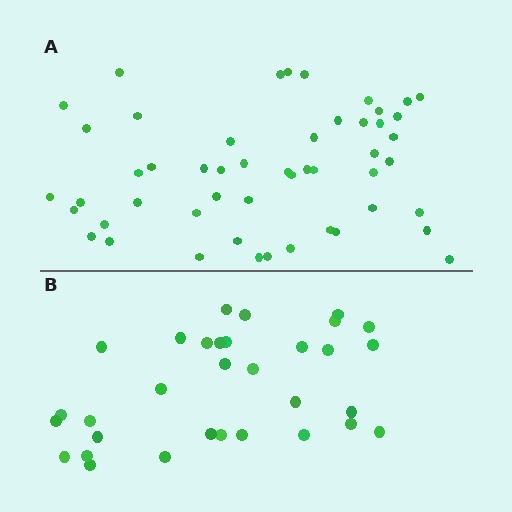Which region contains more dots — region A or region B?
Region A (the top region) has more dots.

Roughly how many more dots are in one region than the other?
Region A has approximately 20 more dots than region B.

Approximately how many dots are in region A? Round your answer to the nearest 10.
About 50 dots. (The exact count is 51, which rounds to 50.)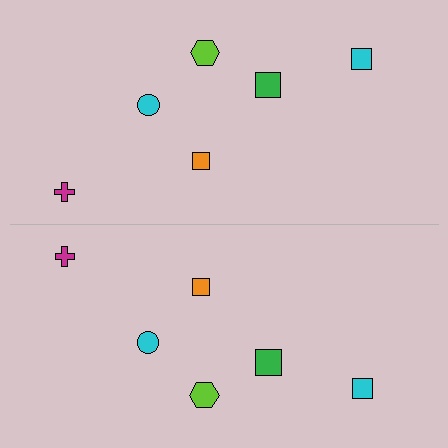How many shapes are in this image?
There are 12 shapes in this image.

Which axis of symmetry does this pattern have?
The pattern has a horizontal axis of symmetry running through the center of the image.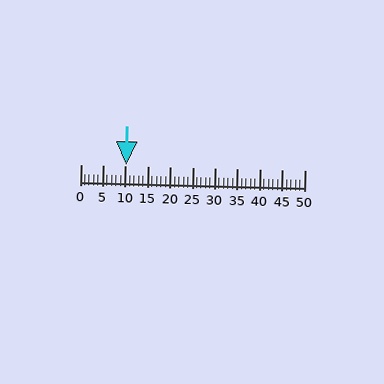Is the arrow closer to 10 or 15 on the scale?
The arrow is closer to 10.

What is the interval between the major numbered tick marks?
The major tick marks are spaced 5 units apart.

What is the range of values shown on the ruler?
The ruler shows values from 0 to 50.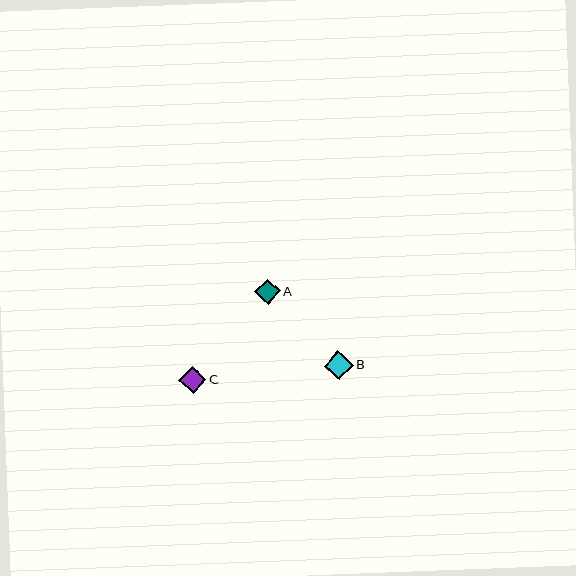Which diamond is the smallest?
Diamond A is the smallest with a size of approximately 25 pixels.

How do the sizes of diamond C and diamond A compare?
Diamond C and diamond A are approximately the same size.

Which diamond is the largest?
Diamond B is the largest with a size of approximately 29 pixels.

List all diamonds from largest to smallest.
From largest to smallest: B, C, A.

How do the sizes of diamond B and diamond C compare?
Diamond B and diamond C are approximately the same size.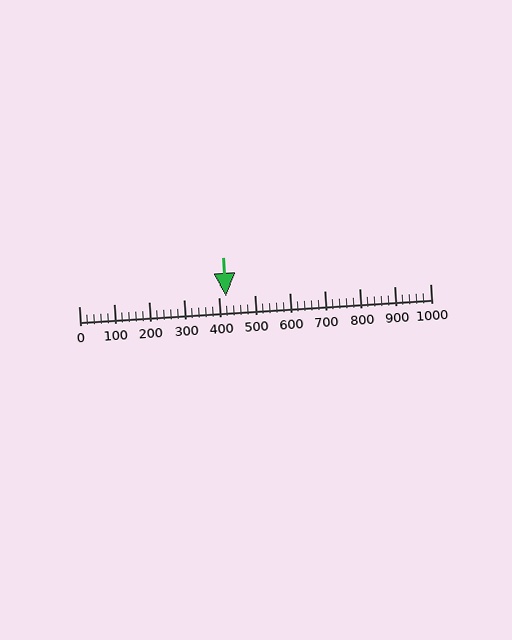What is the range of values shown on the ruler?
The ruler shows values from 0 to 1000.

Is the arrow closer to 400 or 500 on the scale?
The arrow is closer to 400.